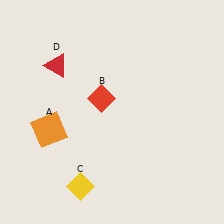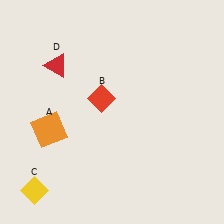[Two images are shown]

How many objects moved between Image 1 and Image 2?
1 object moved between the two images.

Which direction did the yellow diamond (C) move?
The yellow diamond (C) moved left.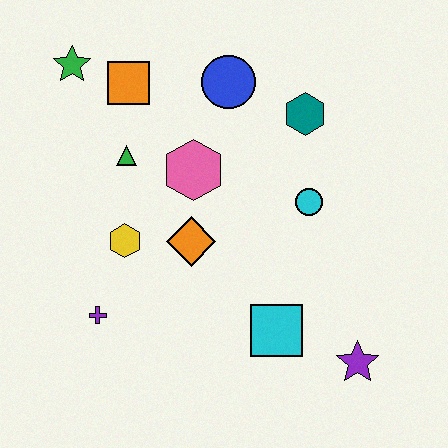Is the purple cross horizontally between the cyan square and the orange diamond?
No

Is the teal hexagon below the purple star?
No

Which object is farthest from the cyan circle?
The green star is farthest from the cyan circle.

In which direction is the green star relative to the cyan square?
The green star is above the cyan square.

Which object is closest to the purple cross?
The yellow hexagon is closest to the purple cross.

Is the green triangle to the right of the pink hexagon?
No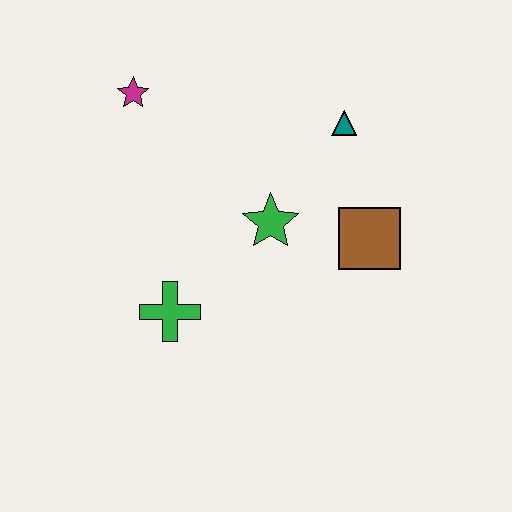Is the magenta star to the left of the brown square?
Yes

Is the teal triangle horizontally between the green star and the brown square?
Yes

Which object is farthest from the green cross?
The teal triangle is farthest from the green cross.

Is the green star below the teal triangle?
Yes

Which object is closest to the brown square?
The green star is closest to the brown square.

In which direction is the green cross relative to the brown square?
The green cross is to the left of the brown square.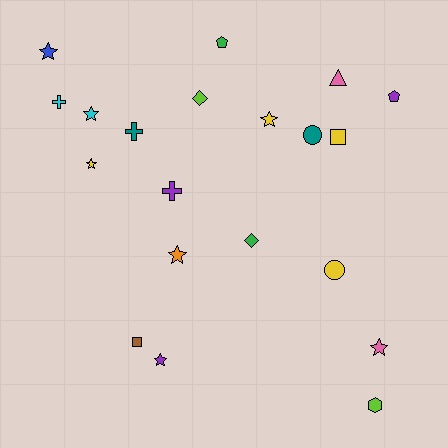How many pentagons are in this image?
There are 2 pentagons.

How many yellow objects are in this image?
There are 4 yellow objects.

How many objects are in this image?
There are 20 objects.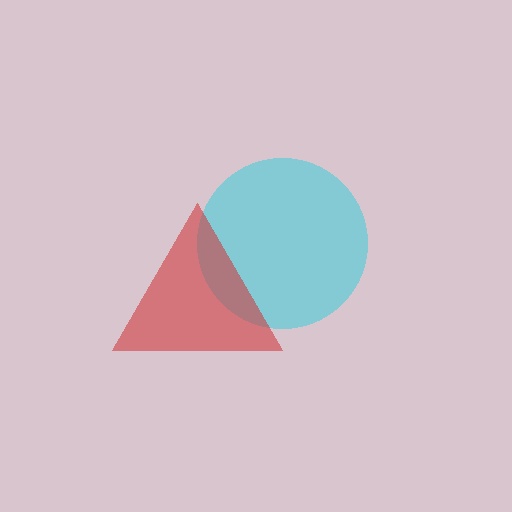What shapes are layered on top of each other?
The layered shapes are: a cyan circle, a red triangle.